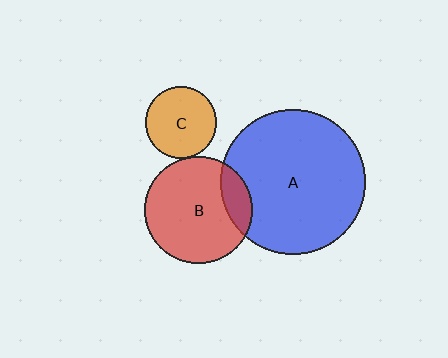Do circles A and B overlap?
Yes.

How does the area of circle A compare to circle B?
Approximately 1.8 times.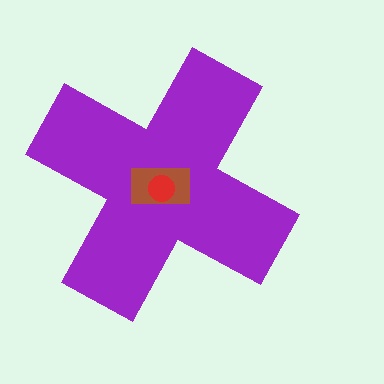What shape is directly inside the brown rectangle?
The red circle.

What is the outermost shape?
The purple cross.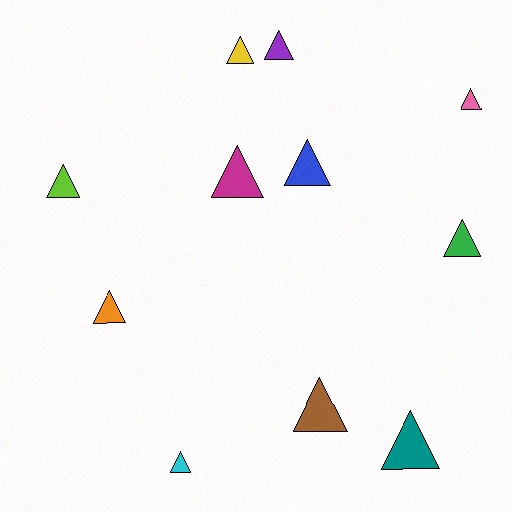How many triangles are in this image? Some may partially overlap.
There are 11 triangles.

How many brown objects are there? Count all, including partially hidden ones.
There is 1 brown object.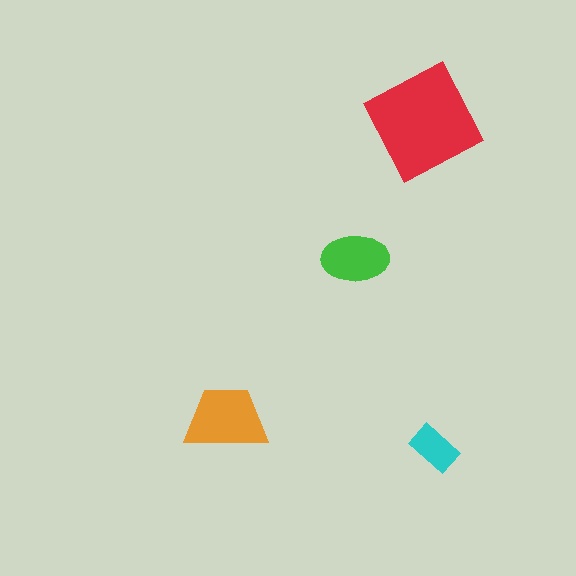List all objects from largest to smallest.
The red diamond, the orange trapezoid, the green ellipse, the cyan rectangle.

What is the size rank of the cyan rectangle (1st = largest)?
4th.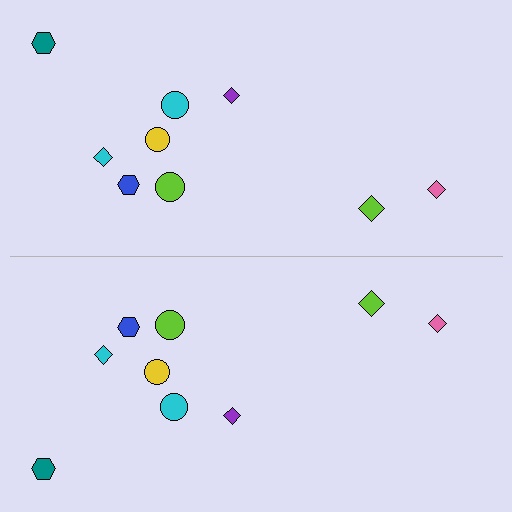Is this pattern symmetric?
Yes, this pattern has bilateral (reflection) symmetry.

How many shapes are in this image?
There are 18 shapes in this image.